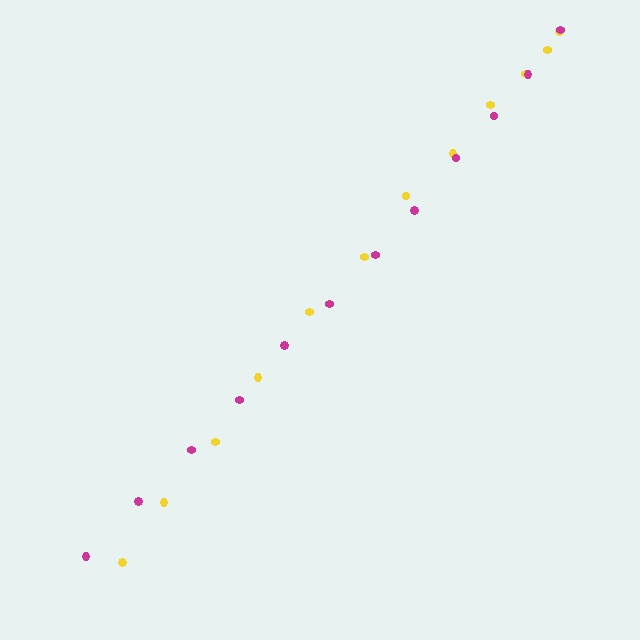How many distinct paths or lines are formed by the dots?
There are 2 distinct paths.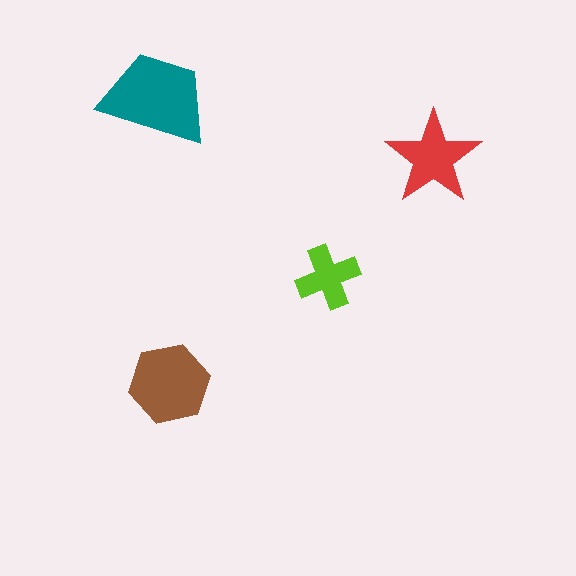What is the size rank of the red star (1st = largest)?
3rd.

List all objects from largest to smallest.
The teal trapezoid, the brown hexagon, the red star, the lime cross.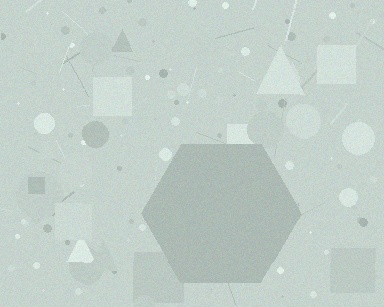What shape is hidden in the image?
A hexagon is hidden in the image.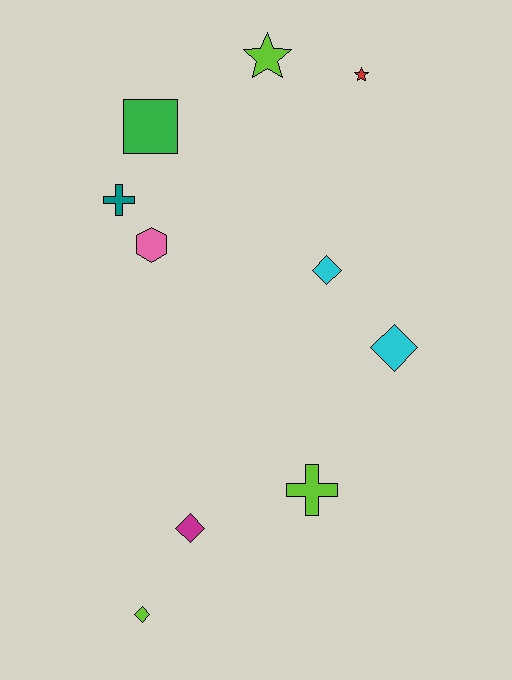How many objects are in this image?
There are 10 objects.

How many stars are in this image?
There are 2 stars.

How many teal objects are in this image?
There is 1 teal object.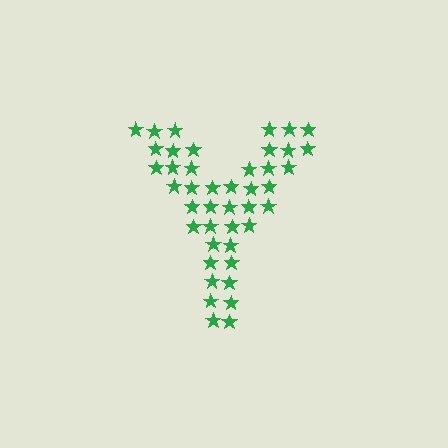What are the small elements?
The small elements are stars.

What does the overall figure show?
The overall figure shows the letter Y.